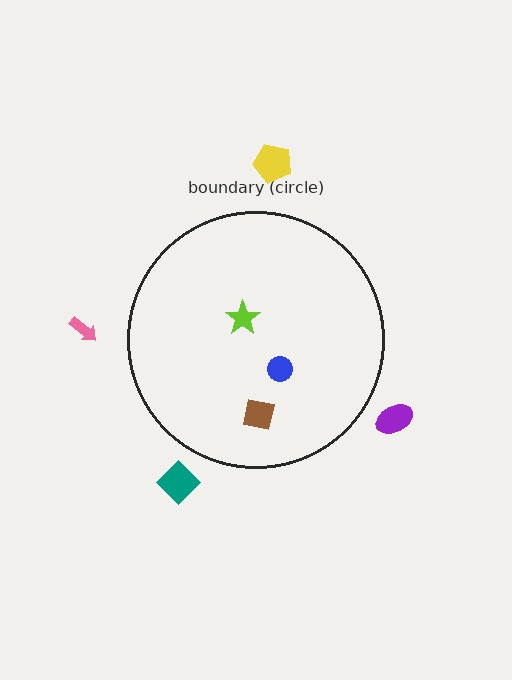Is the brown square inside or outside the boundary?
Inside.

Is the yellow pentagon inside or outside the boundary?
Outside.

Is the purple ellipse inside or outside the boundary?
Outside.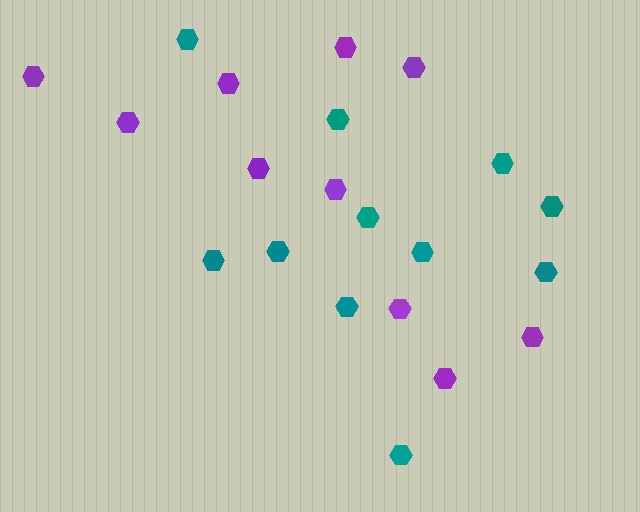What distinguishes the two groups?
There are 2 groups: one group of purple hexagons (10) and one group of teal hexagons (11).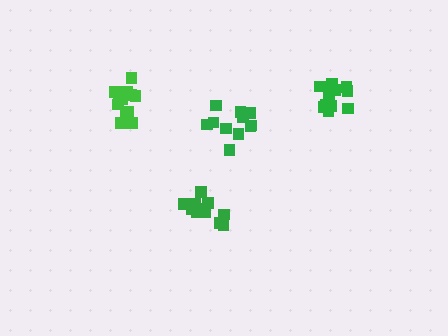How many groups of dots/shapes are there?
There are 4 groups.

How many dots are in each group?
Group 1: 11 dots, Group 2: 13 dots, Group 3: 11 dots, Group 4: 11 dots (46 total).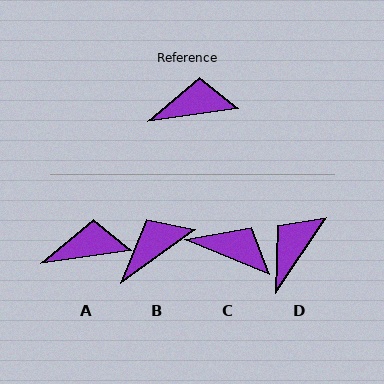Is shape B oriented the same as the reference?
No, it is off by about 28 degrees.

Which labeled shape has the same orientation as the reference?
A.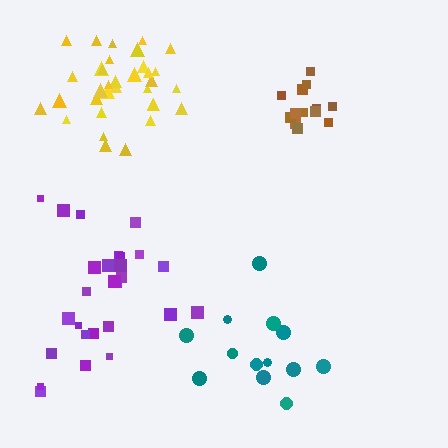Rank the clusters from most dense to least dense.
yellow, brown, purple, teal.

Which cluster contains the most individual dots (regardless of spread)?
Yellow (34).